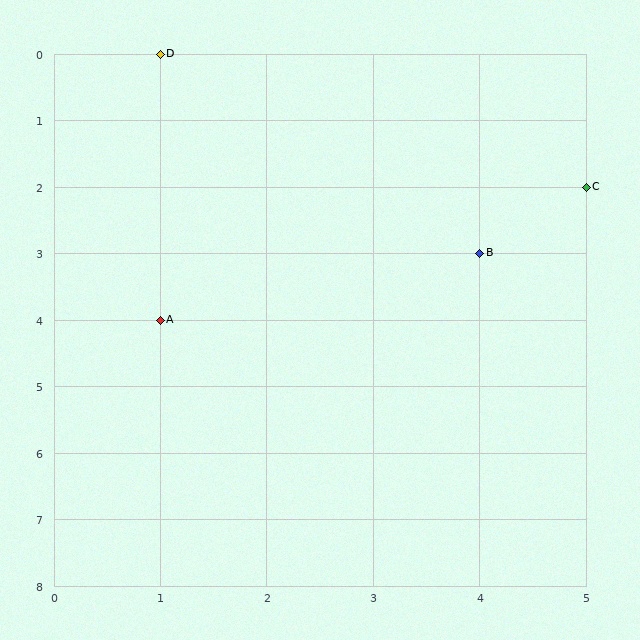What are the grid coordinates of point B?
Point B is at grid coordinates (4, 3).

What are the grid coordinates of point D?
Point D is at grid coordinates (1, 0).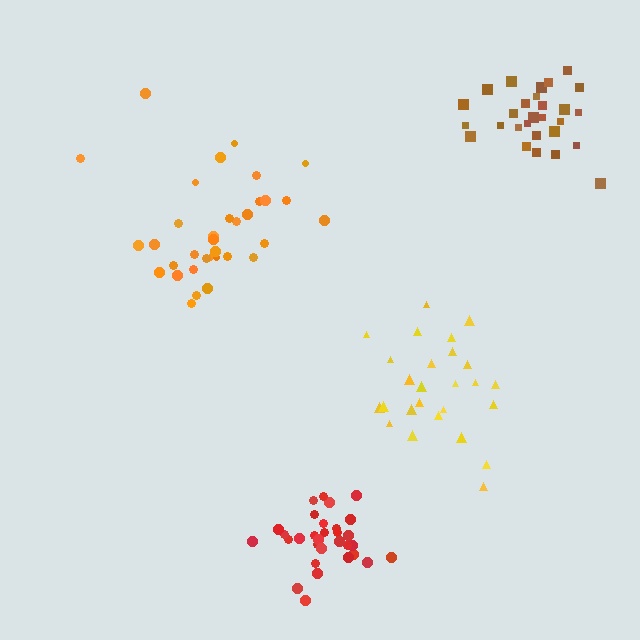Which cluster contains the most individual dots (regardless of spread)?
Orange (35).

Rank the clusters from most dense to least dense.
red, brown, yellow, orange.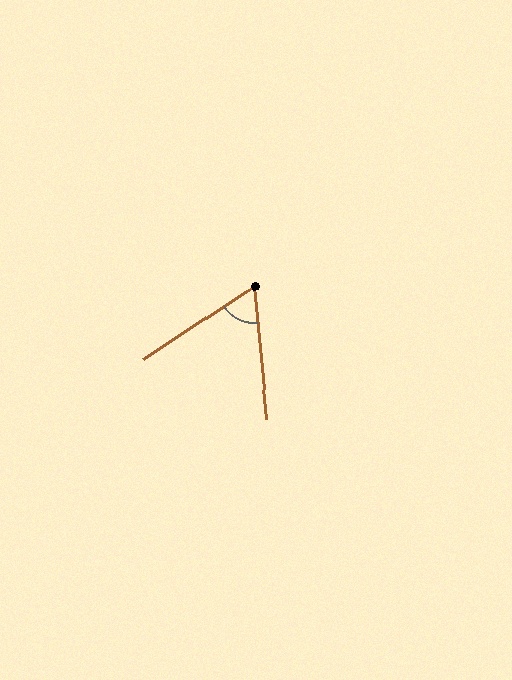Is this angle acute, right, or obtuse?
It is acute.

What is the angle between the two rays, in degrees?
Approximately 62 degrees.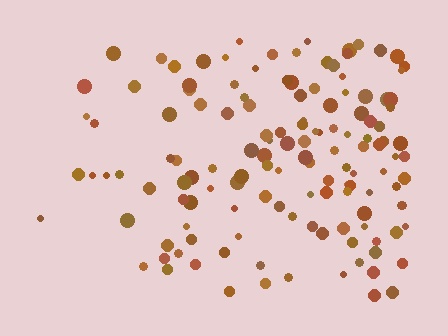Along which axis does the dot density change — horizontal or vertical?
Horizontal.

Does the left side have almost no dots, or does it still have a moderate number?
Still a moderate number, just noticeably fewer than the right.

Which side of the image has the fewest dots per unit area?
The left.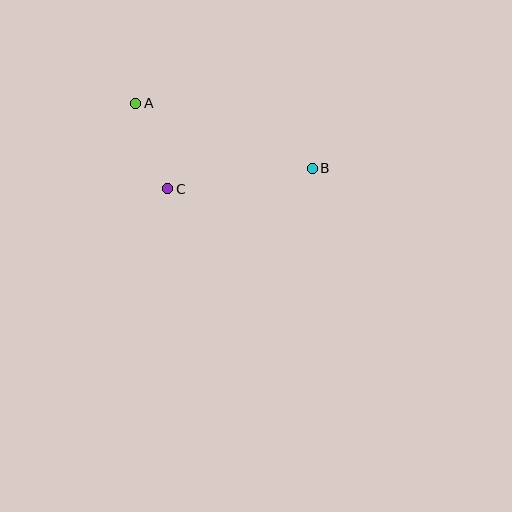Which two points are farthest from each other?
Points A and B are farthest from each other.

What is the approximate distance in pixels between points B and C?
The distance between B and C is approximately 146 pixels.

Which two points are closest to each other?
Points A and C are closest to each other.